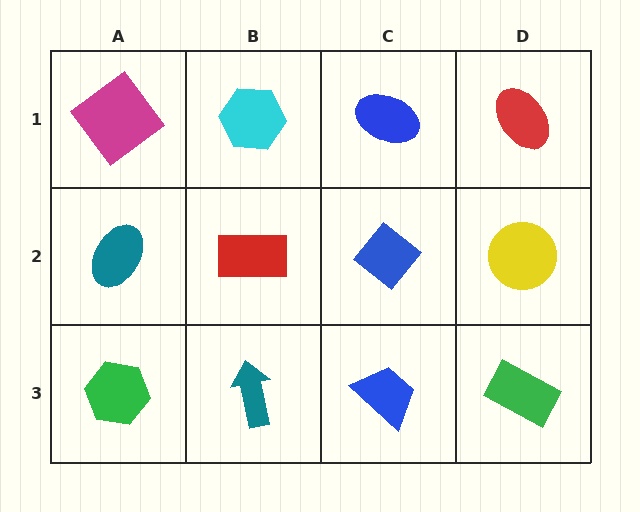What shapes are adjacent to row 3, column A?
A teal ellipse (row 2, column A), a teal arrow (row 3, column B).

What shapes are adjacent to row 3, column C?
A blue diamond (row 2, column C), a teal arrow (row 3, column B), a green rectangle (row 3, column D).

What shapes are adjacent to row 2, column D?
A red ellipse (row 1, column D), a green rectangle (row 3, column D), a blue diamond (row 2, column C).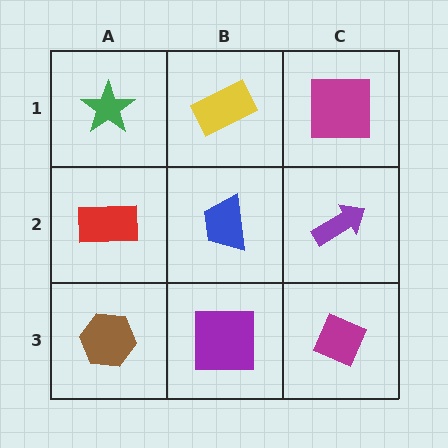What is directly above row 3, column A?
A red rectangle.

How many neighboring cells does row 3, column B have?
3.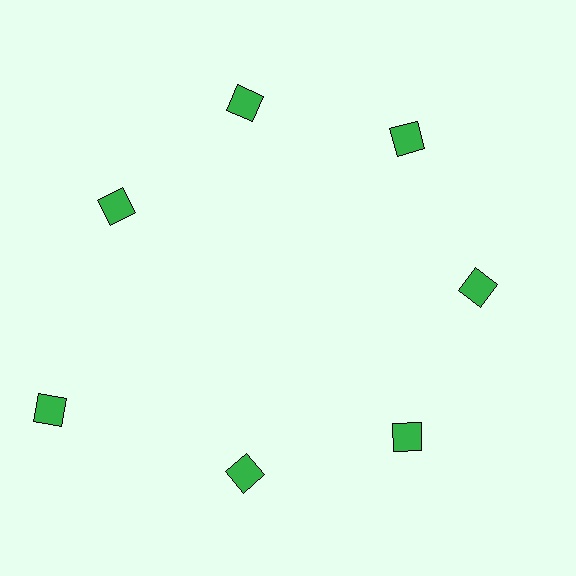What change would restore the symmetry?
The symmetry would be restored by moving it inward, back onto the ring so that all 7 diamonds sit at equal angles and equal distance from the center.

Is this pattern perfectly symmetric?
No. The 7 green diamonds are arranged in a ring, but one element near the 8 o'clock position is pushed outward from the center, breaking the 7-fold rotational symmetry.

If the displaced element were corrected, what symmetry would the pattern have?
It would have 7-fold rotational symmetry — the pattern would map onto itself every 51 degrees.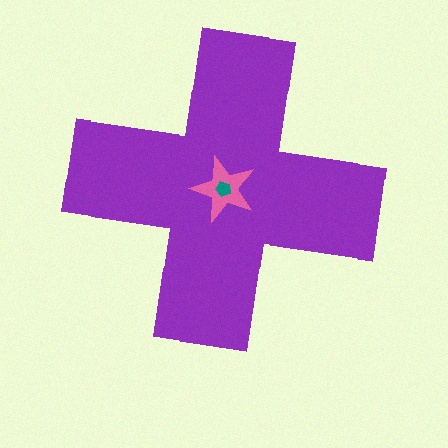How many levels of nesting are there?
3.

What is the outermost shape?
The purple cross.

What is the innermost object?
The teal pentagon.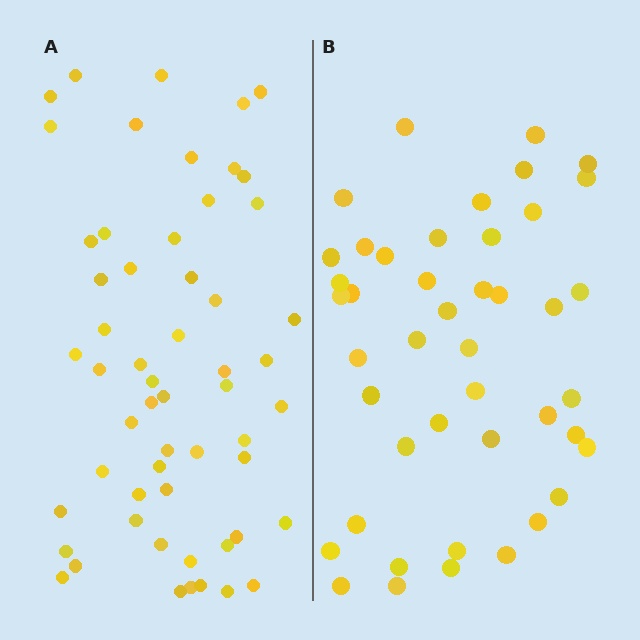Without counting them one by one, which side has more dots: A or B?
Region A (the left region) has more dots.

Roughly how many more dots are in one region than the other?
Region A has roughly 12 or so more dots than region B.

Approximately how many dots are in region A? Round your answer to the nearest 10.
About 60 dots. (The exact count is 56, which rounds to 60.)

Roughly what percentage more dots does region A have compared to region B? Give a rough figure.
About 25% more.